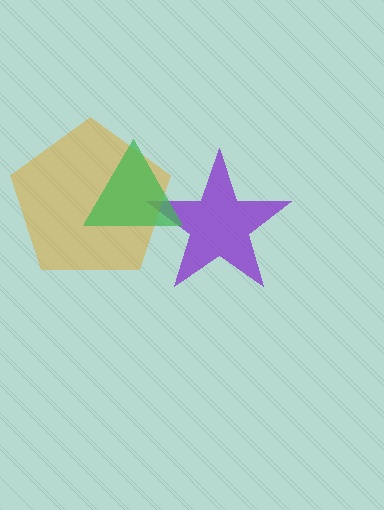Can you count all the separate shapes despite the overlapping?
Yes, there are 3 separate shapes.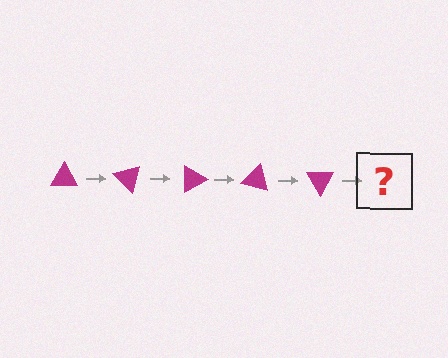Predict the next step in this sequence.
The next step is a magenta triangle rotated 225 degrees.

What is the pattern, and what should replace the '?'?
The pattern is that the triangle rotates 45 degrees each step. The '?' should be a magenta triangle rotated 225 degrees.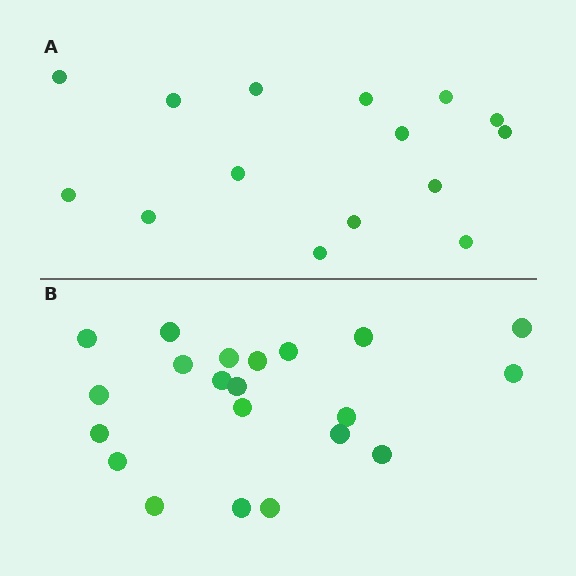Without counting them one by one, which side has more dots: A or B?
Region B (the bottom region) has more dots.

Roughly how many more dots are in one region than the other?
Region B has about 6 more dots than region A.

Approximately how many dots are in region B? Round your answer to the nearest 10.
About 20 dots. (The exact count is 21, which rounds to 20.)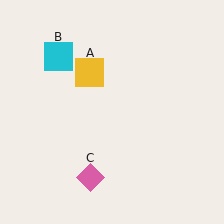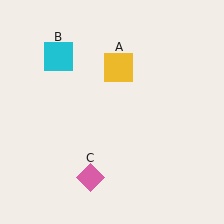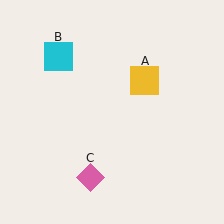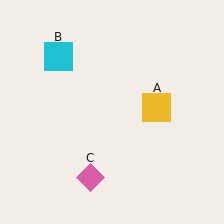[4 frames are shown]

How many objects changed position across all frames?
1 object changed position: yellow square (object A).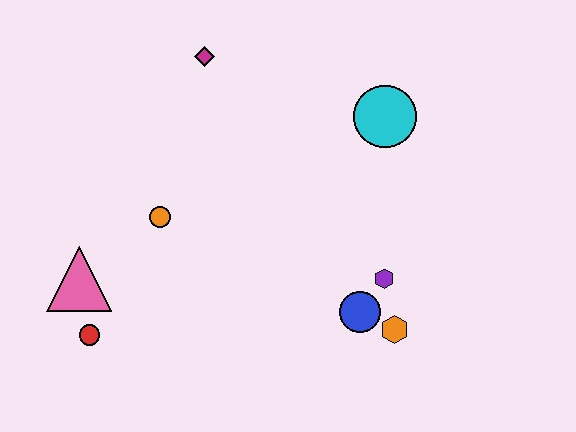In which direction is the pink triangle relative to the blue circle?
The pink triangle is to the left of the blue circle.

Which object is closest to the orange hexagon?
The blue circle is closest to the orange hexagon.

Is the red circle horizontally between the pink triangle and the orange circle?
Yes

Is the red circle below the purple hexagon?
Yes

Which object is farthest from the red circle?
The cyan circle is farthest from the red circle.